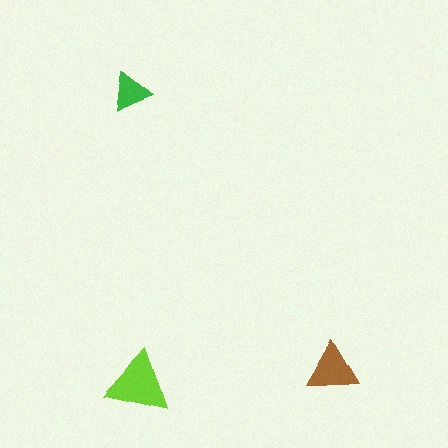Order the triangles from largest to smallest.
the lime one, the brown one, the green one.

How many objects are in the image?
There are 3 objects in the image.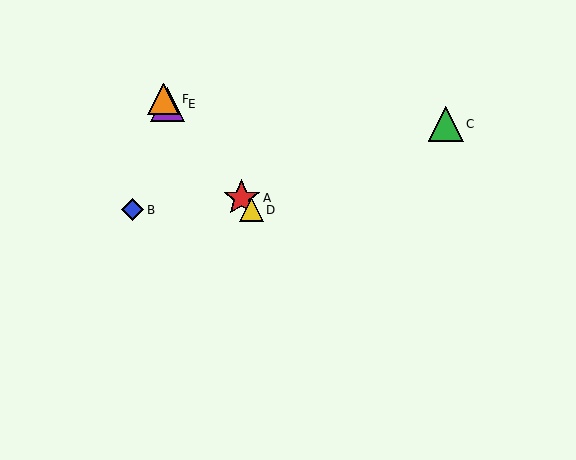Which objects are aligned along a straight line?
Objects A, D, E, F are aligned along a straight line.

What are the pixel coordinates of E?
Object E is at (168, 104).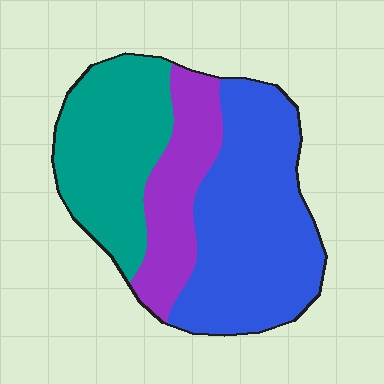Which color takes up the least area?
Purple, at roughly 20%.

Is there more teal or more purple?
Teal.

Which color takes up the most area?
Blue, at roughly 45%.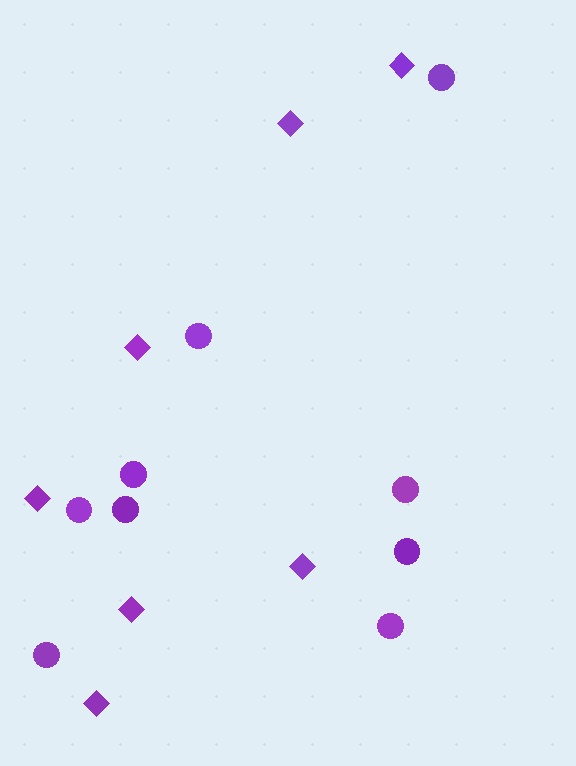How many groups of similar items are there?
There are 2 groups: one group of diamonds (7) and one group of circles (9).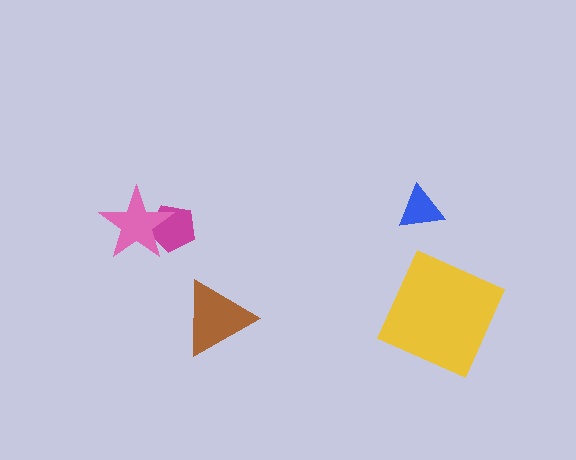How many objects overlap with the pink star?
1 object overlaps with the pink star.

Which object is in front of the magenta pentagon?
The pink star is in front of the magenta pentagon.